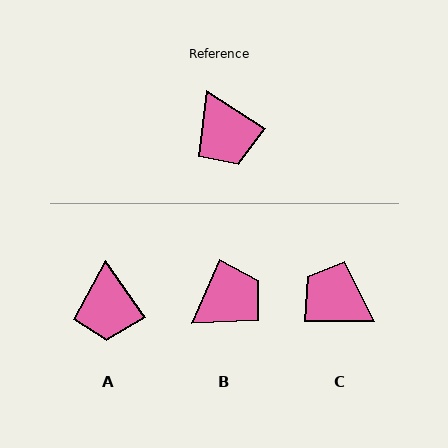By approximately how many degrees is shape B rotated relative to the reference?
Approximately 100 degrees counter-clockwise.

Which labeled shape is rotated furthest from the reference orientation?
C, about 147 degrees away.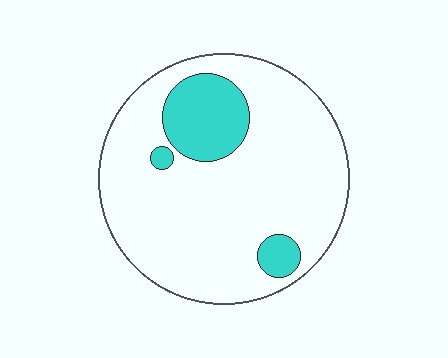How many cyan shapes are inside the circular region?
3.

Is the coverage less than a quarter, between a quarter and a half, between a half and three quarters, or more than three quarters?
Less than a quarter.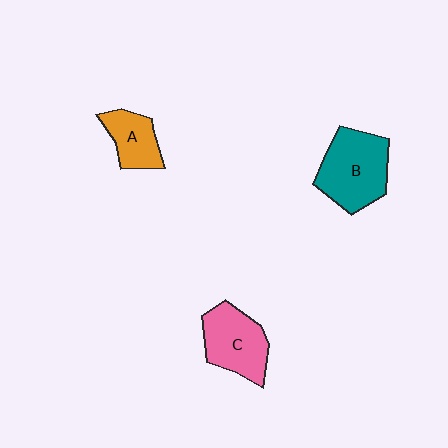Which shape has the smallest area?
Shape A (orange).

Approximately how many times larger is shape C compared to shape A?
Approximately 1.5 times.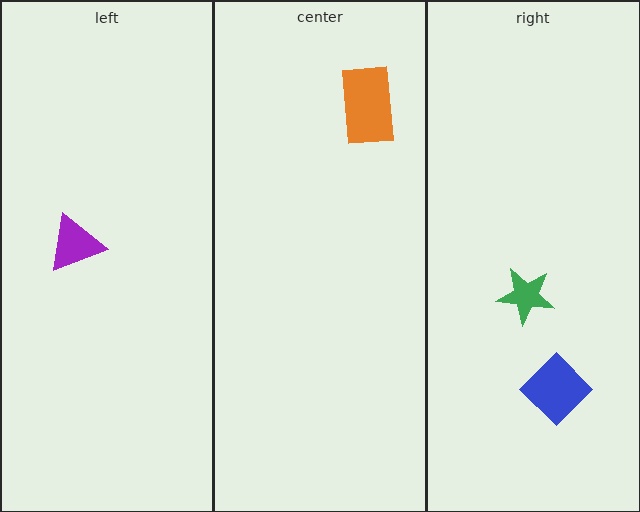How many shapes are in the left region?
1.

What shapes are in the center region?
The orange rectangle.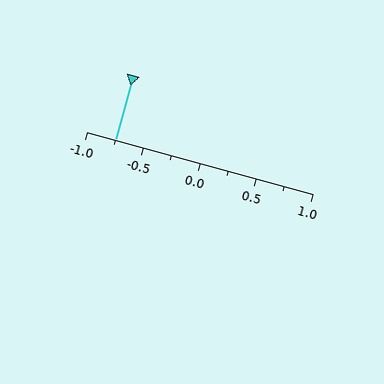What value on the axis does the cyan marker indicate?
The marker indicates approximately -0.75.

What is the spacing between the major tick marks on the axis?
The major ticks are spaced 0.5 apart.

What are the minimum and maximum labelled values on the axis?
The axis runs from -1.0 to 1.0.